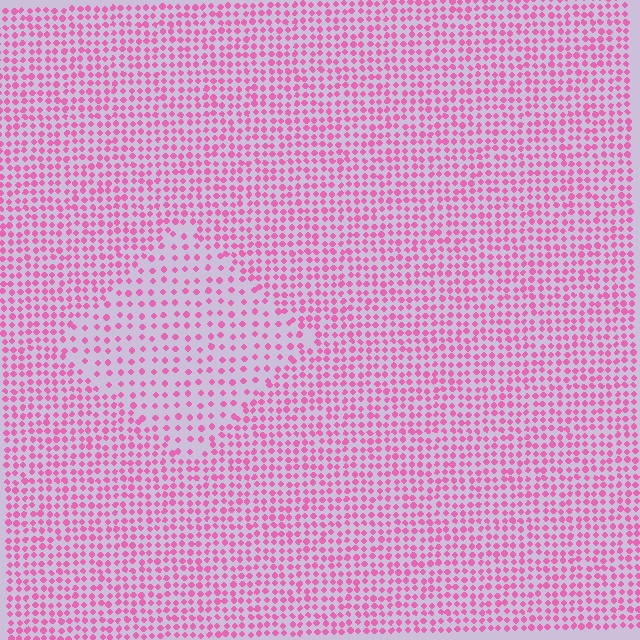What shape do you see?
I see a diamond.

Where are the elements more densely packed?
The elements are more densely packed outside the diamond boundary.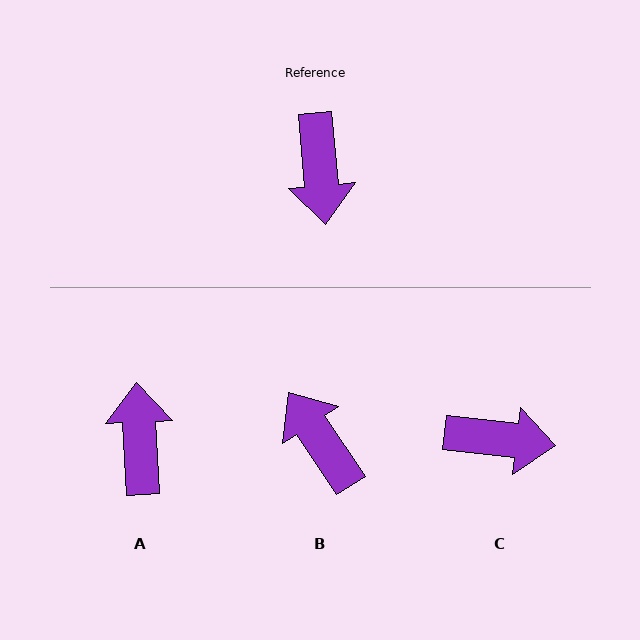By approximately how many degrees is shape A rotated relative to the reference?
Approximately 178 degrees counter-clockwise.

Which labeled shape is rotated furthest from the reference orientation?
A, about 178 degrees away.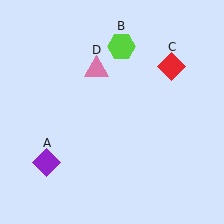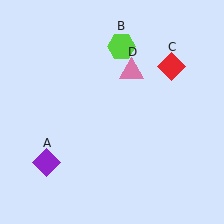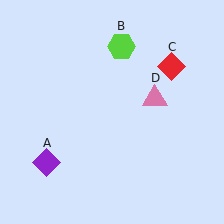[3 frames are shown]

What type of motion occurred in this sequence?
The pink triangle (object D) rotated clockwise around the center of the scene.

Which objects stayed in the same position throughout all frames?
Purple diamond (object A) and lime hexagon (object B) and red diamond (object C) remained stationary.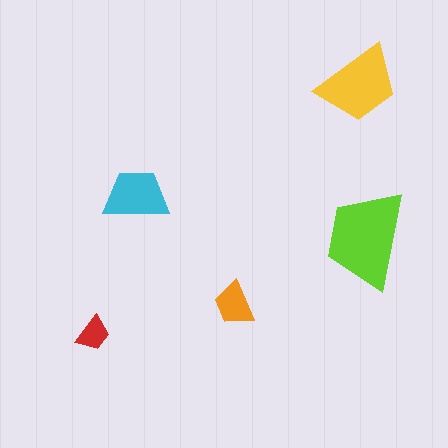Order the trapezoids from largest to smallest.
the lime one, the yellow one, the cyan one, the orange one, the red one.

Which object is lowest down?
The red trapezoid is bottommost.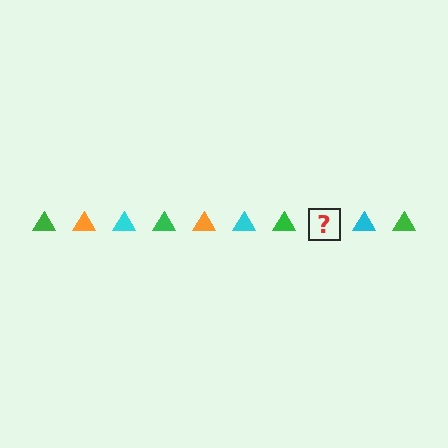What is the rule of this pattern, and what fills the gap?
The rule is that the pattern cycles through green, orange, cyan triangles. The gap should be filled with an orange triangle.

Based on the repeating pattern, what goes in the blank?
The blank should be an orange triangle.